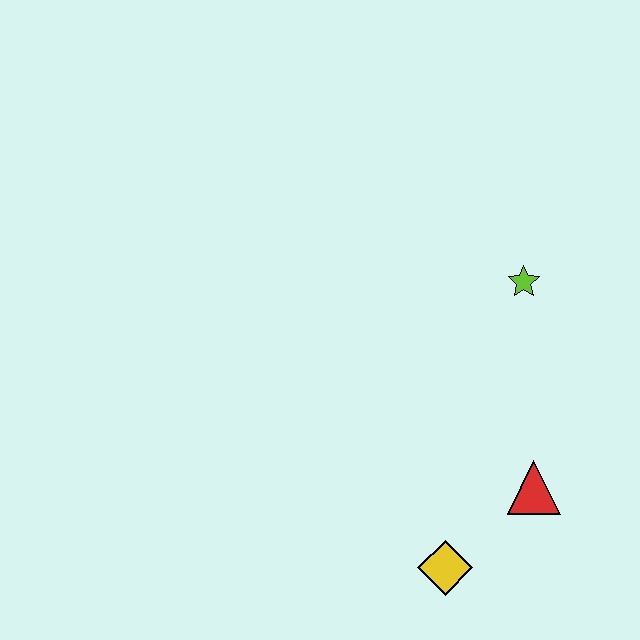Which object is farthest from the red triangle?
The lime star is farthest from the red triangle.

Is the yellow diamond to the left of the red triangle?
Yes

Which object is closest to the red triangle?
The yellow diamond is closest to the red triangle.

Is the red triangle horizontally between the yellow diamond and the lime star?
No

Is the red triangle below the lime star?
Yes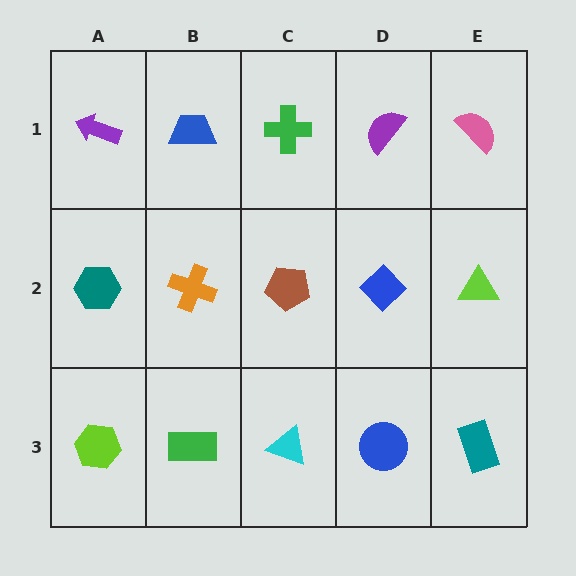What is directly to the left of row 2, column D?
A brown pentagon.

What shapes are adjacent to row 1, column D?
A blue diamond (row 2, column D), a green cross (row 1, column C), a pink semicircle (row 1, column E).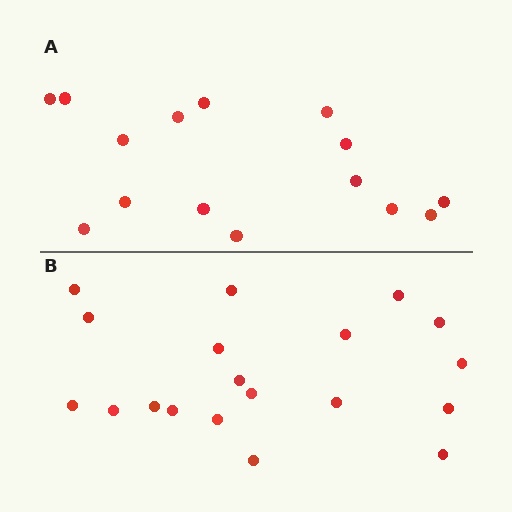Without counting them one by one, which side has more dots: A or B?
Region B (the bottom region) has more dots.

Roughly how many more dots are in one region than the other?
Region B has about 4 more dots than region A.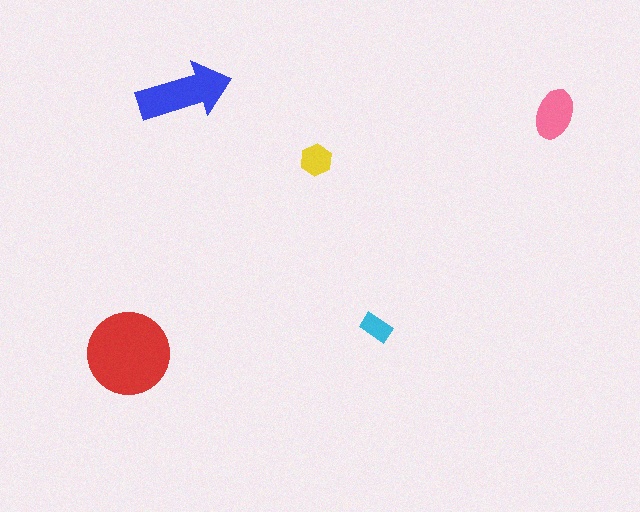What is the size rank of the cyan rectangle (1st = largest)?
5th.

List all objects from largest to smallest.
The red circle, the blue arrow, the pink ellipse, the yellow hexagon, the cyan rectangle.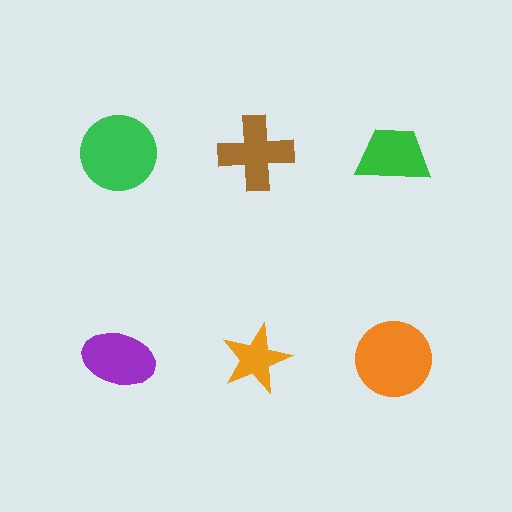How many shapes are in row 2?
3 shapes.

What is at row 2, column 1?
A purple ellipse.